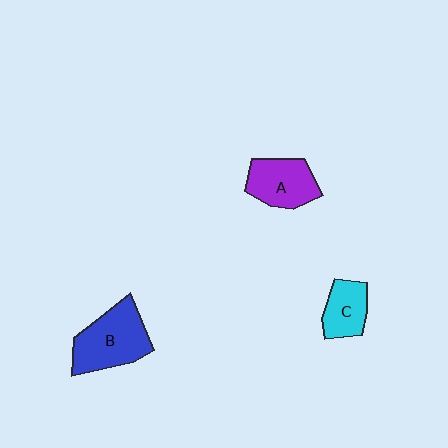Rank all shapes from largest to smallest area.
From largest to smallest: B (blue), A (purple), C (cyan).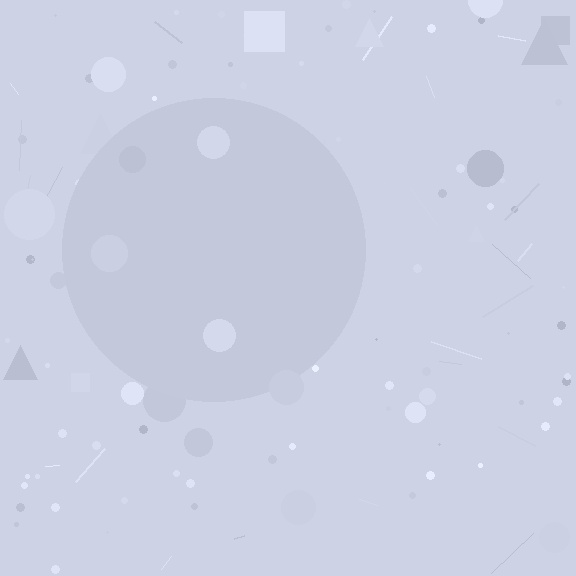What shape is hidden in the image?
A circle is hidden in the image.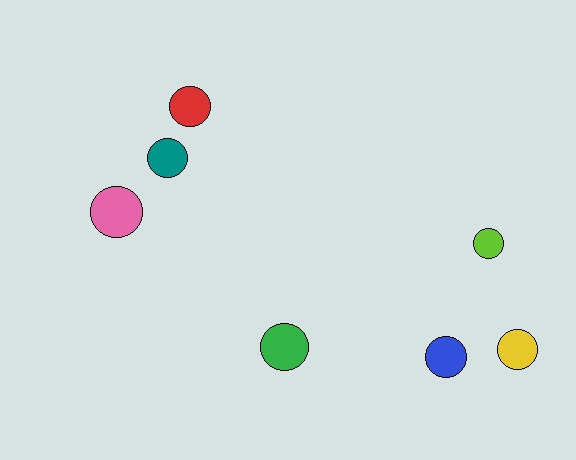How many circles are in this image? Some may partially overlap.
There are 7 circles.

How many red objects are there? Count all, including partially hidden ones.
There is 1 red object.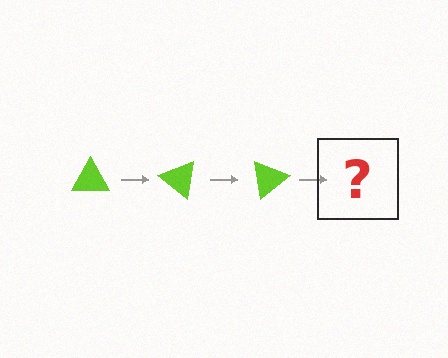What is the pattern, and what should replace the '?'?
The pattern is that the triangle rotates 40 degrees each step. The '?' should be a lime triangle rotated 120 degrees.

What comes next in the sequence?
The next element should be a lime triangle rotated 120 degrees.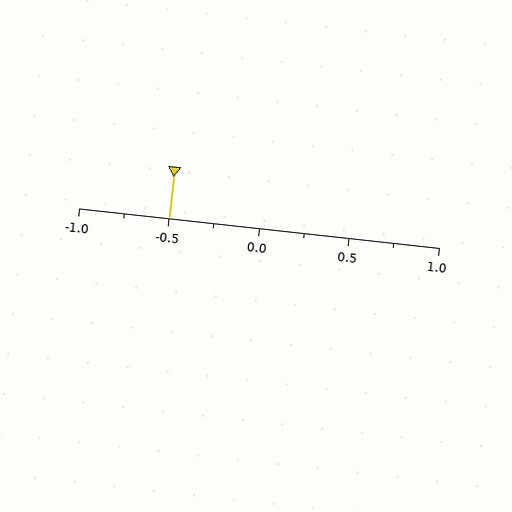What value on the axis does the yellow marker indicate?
The marker indicates approximately -0.5.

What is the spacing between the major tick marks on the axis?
The major ticks are spaced 0.5 apart.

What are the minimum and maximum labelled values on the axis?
The axis runs from -1.0 to 1.0.